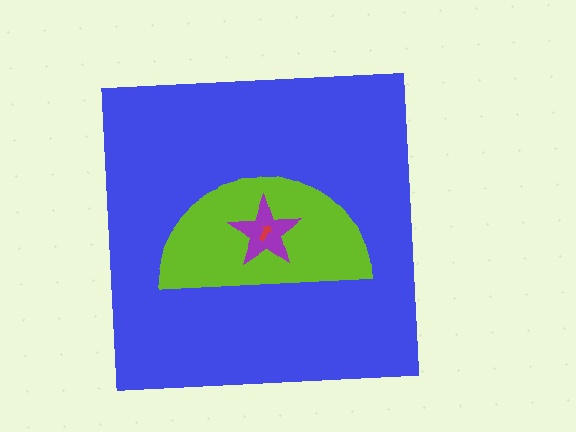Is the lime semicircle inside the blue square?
Yes.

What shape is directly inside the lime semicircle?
The purple star.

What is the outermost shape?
The blue square.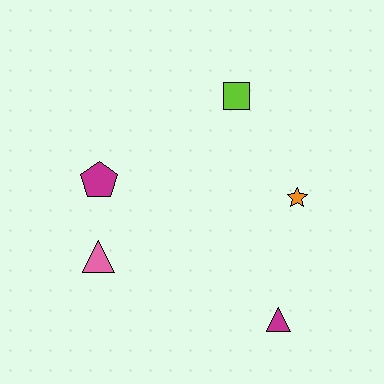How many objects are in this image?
There are 5 objects.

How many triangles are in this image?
There are 2 triangles.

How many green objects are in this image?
There are no green objects.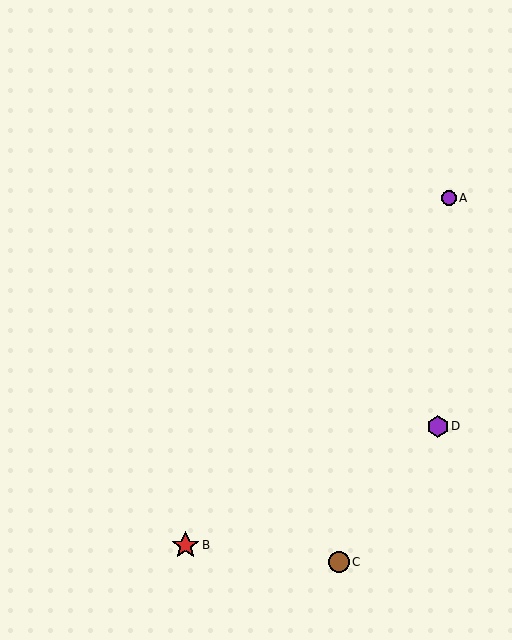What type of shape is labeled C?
Shape C is a brown circle.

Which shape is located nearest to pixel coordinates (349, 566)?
The brown circle (labeled C) at (339, 562) is nearest to that location.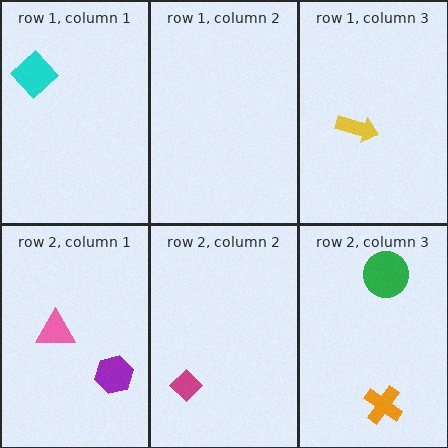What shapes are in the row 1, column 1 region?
The cyan diamond.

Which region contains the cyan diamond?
The row 1, column 1 region.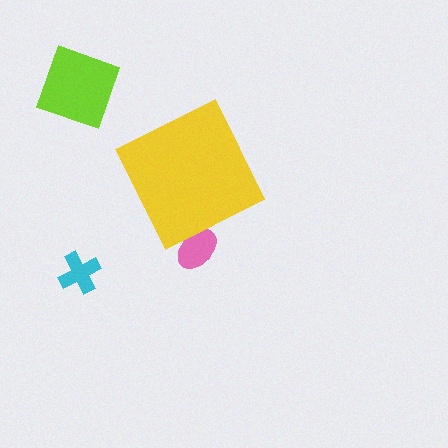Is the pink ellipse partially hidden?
Yes, the pink ellipse is partially hidden behind the yellow diamond.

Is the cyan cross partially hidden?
No, the cyan cross is fully visible.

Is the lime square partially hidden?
No, the lime square is fully visible.